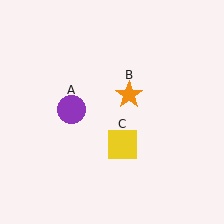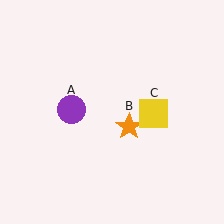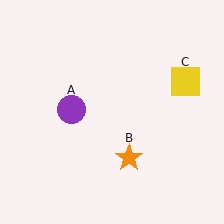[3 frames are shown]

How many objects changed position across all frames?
2 objects changed position: orange star (object B), yellow square (object C).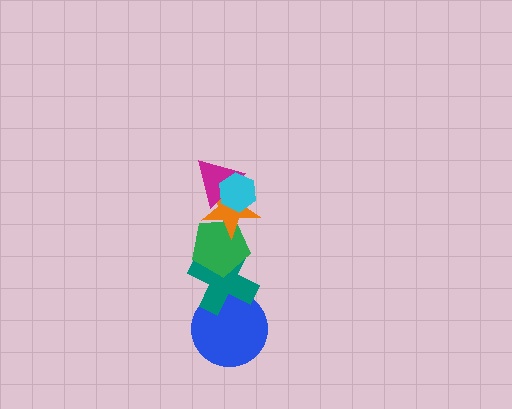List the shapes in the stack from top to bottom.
From top to bottom: the cyan hexagon, the magenta triangle, the orange star, the green pentagon, the teal cross, the blue circle.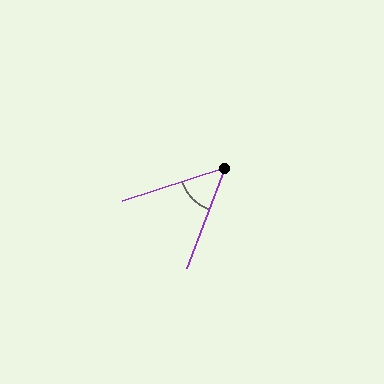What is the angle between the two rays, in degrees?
Approximately 51 degrees.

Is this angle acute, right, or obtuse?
It is acute.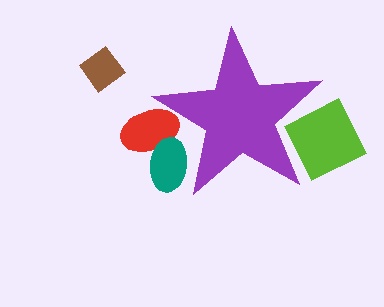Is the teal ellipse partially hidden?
Yes, the teal ellipse is partially hidden behind the purple star.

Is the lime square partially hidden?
Yes, the lime square is partially hidden behind the purple star.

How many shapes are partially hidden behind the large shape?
3 shapes are partially hidden.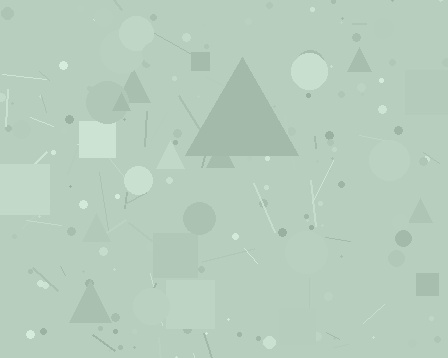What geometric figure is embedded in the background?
A triangle is embedded in the background.